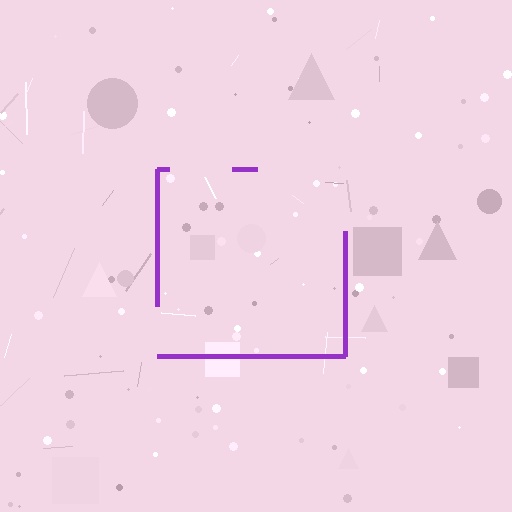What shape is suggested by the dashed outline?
The dashed outline suggests a square.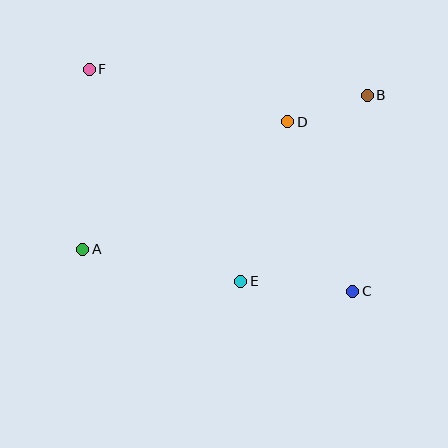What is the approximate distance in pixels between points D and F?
The distance between D and F is approximately 205 pixels.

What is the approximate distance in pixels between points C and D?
The distance between C and D is approximately 182 pixels.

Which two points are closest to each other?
Points B and D are closest to each other.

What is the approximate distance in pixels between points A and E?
The distance between A and E is approximately 162 pixels.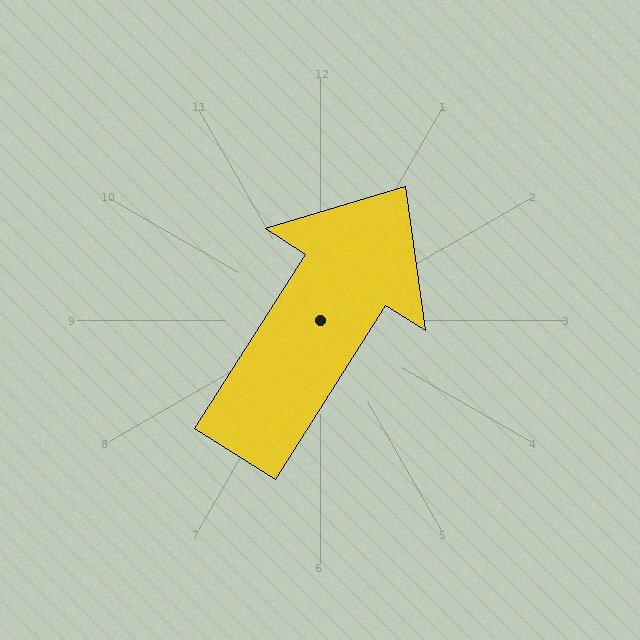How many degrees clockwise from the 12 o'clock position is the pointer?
Approximately 32 degrees.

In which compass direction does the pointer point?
Northeast.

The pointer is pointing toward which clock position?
Roughly 1 o'clock.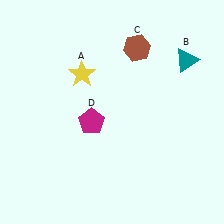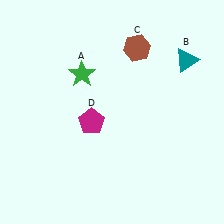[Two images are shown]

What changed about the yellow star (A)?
In Image 1, A is yellow. In Image 2, it changed to green.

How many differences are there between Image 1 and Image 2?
There is 1 difference between the two images.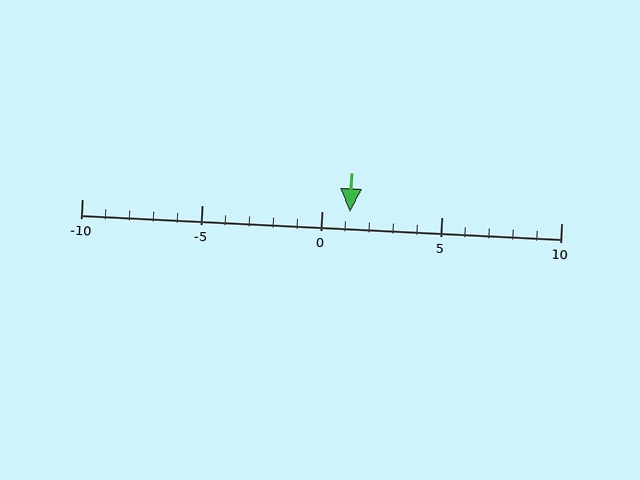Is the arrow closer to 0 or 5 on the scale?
The arrow is closer to 0.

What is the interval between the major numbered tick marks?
The major tick marks are spaced 5 units apart.